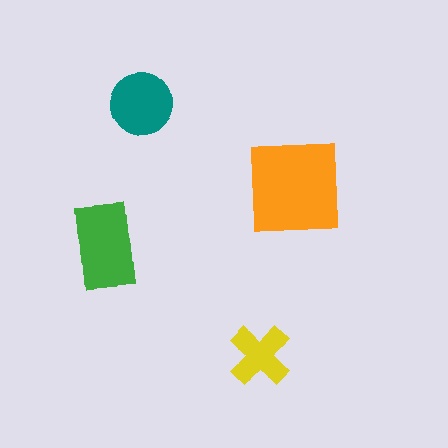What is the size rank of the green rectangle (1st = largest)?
2nd.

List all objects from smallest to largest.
The yellow cross, the teal circle, the green rectangle, the orange square.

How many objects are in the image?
There are 4 objects in the image.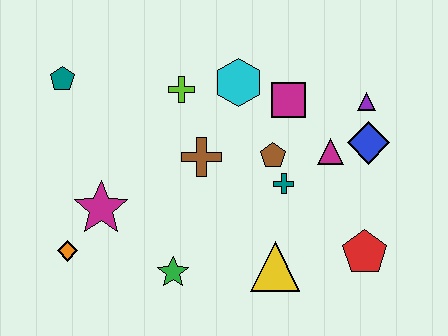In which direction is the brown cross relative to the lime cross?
The brown cross is below the lime cross.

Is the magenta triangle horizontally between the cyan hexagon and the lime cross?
No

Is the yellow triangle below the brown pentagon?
Yes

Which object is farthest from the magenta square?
The orange diamond is farthest from the magenta square.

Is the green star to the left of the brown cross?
Yes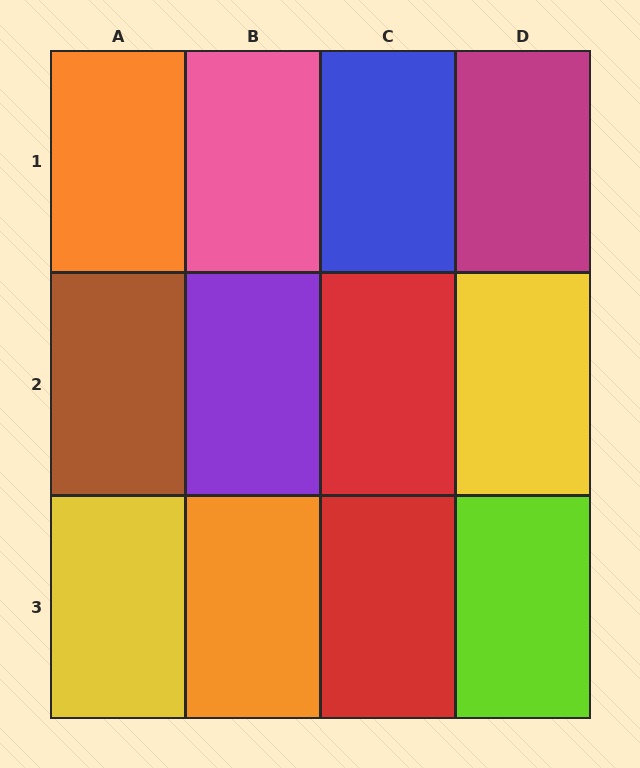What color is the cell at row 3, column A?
Yellow.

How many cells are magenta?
1 cell is magenta.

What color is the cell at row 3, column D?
Lime.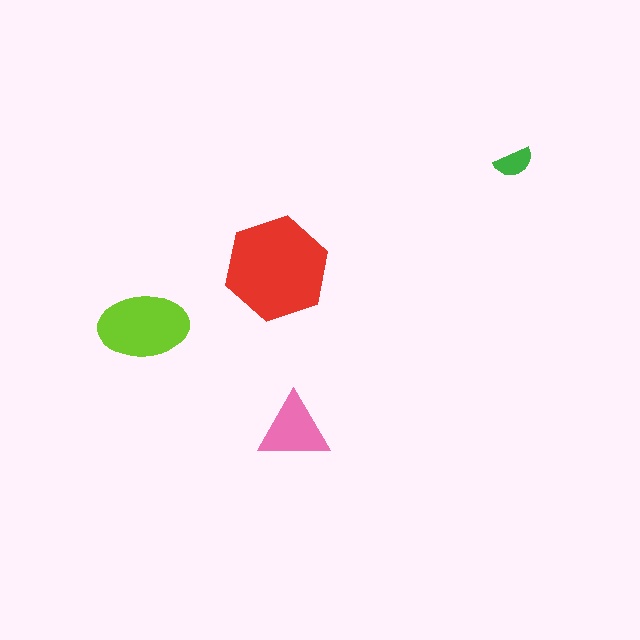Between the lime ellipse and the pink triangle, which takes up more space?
The lime ellipse.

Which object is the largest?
The red hexagon.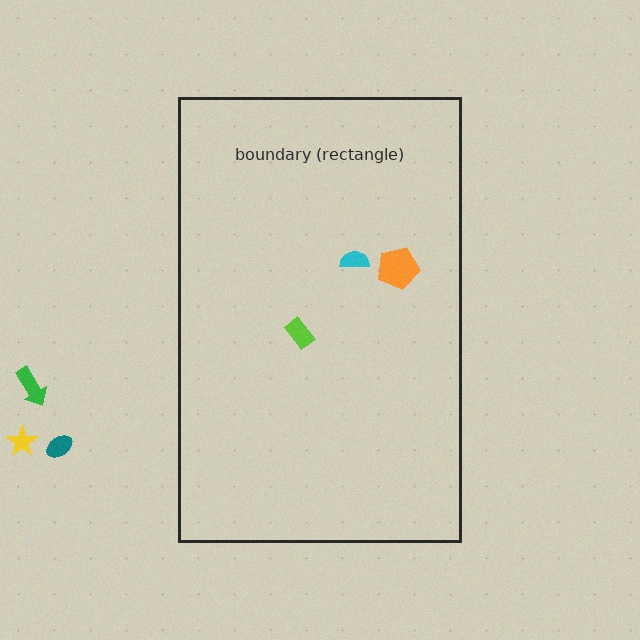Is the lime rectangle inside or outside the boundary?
Inside.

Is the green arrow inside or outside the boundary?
Outside.